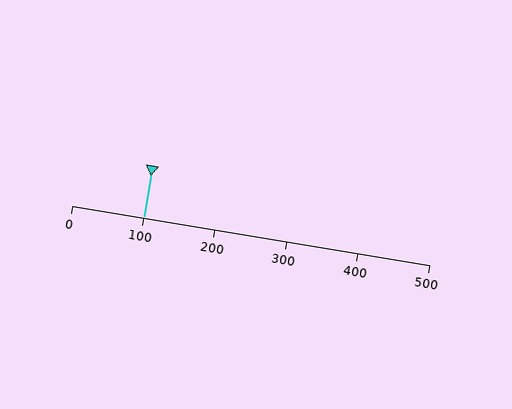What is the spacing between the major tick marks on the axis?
The major ticks are spaced 100 apart.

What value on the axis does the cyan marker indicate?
The marker indicates approximately 100.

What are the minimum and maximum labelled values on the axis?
The axis runs from 0 to 500.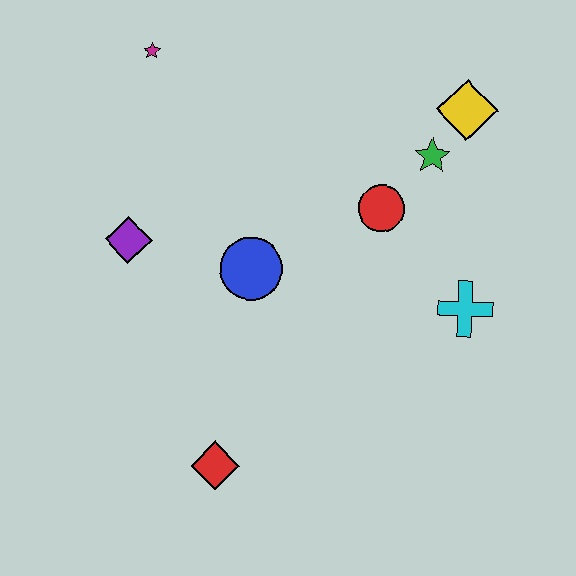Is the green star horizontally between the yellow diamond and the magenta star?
Yes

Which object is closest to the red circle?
The green star is closest to the red circle.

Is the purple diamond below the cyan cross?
No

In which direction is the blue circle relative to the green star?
The blue circle is to the left of the green star.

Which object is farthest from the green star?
The red diamond is farthest from the green star.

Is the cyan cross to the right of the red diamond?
Yes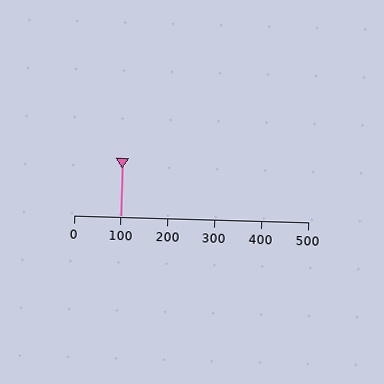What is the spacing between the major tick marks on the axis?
The major ticks are spaced 100 apart.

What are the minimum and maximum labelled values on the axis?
The axis runs from 0 to 500.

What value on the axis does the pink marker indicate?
The marker indicates approximately 100.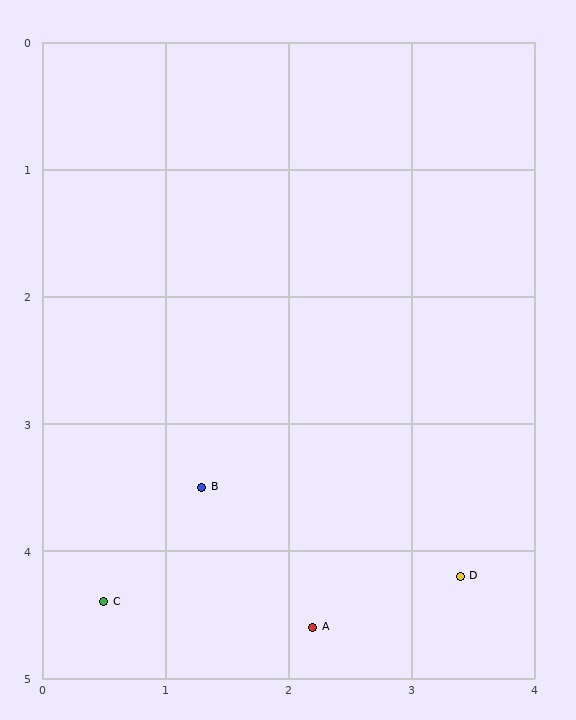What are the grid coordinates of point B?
Point B is at approximately (1.3, 3.5).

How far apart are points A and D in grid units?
Points A and D are about 1.3 grid units apart.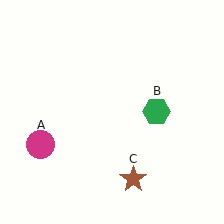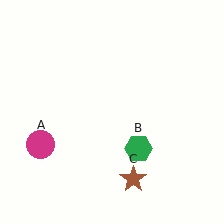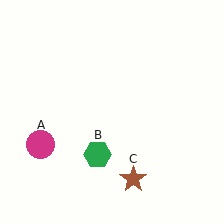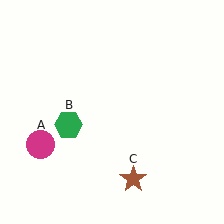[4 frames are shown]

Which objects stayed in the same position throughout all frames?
Magenta circle (object A) and brown star (object C) remained stationary.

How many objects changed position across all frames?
1 object changed position: green hexagon (object B).